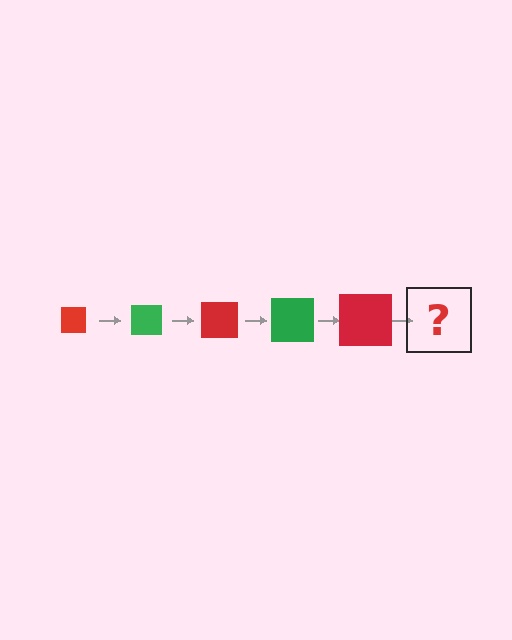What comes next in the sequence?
The next element should be a green square, larger than the previous one.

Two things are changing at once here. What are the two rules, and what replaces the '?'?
The two rules are that the square grows larger each step and the color cycles through red and green. The '?' should be a green square, larger than the previous one.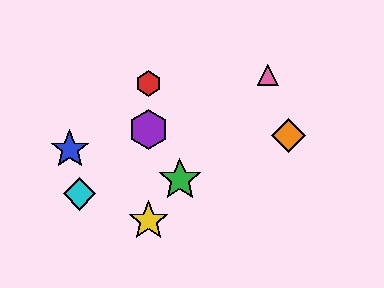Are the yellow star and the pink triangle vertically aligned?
No, the yellow star is at x≈148 and the pink triangle is at x≈268.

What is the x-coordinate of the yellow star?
The yellow star is at x≈148.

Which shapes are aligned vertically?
The red hexagon, the yellow star, the purple hexagon are aligned vertically.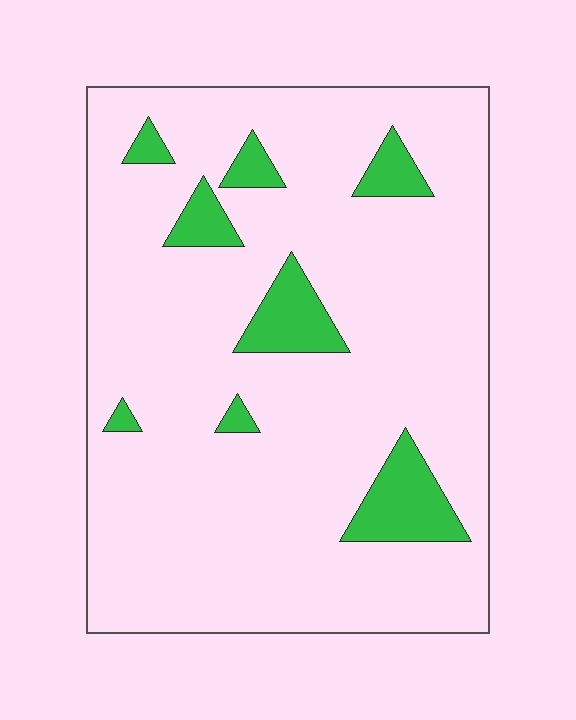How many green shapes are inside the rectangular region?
8.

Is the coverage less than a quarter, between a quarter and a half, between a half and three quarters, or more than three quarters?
Less than a quarter.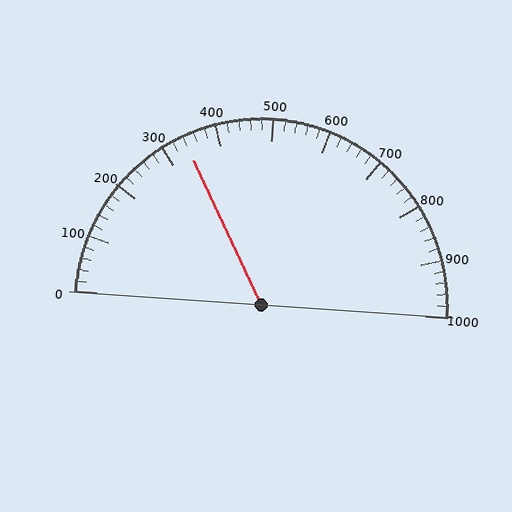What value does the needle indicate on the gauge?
The needle indicates approximately 340.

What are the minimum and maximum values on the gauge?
The gauge ranges from 0 to 1000.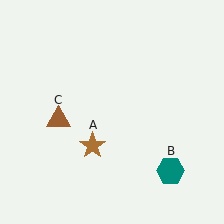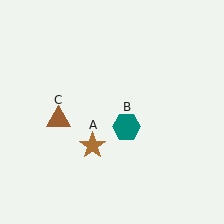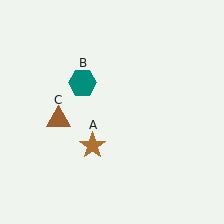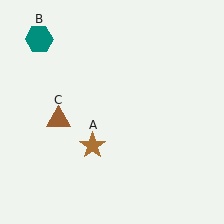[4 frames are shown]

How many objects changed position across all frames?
1 object changed position: teal hexagon (object B).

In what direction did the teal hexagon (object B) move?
The teal hexagon (object B) moved up and to the left.